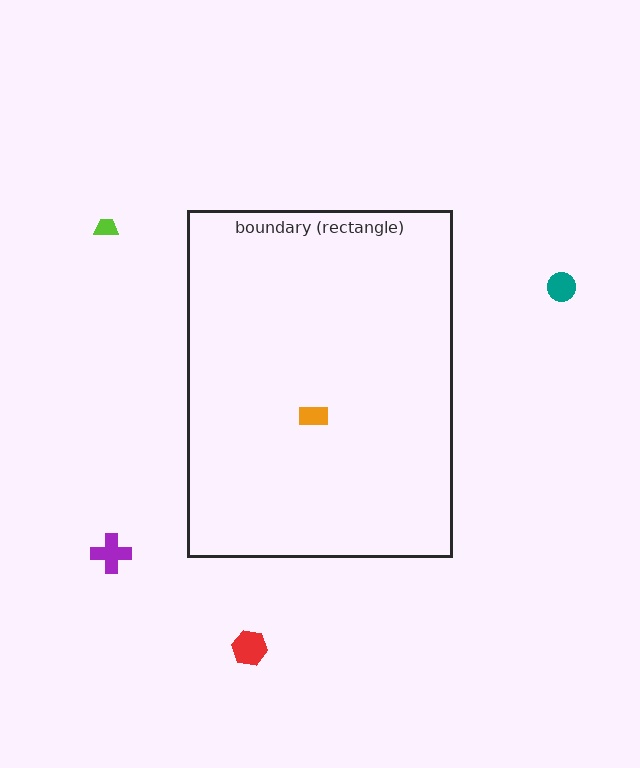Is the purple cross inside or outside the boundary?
Outside.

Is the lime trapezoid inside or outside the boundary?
Outside.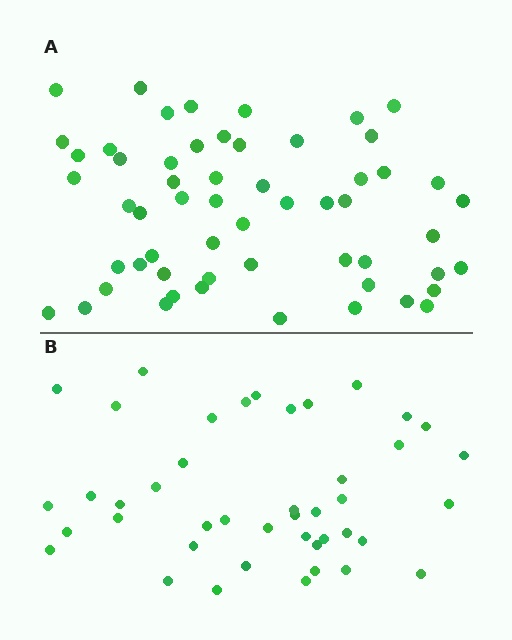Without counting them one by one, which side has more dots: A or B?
Region A (the top region) has more dots.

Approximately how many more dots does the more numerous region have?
Region A has approximately 15 more dots than region B.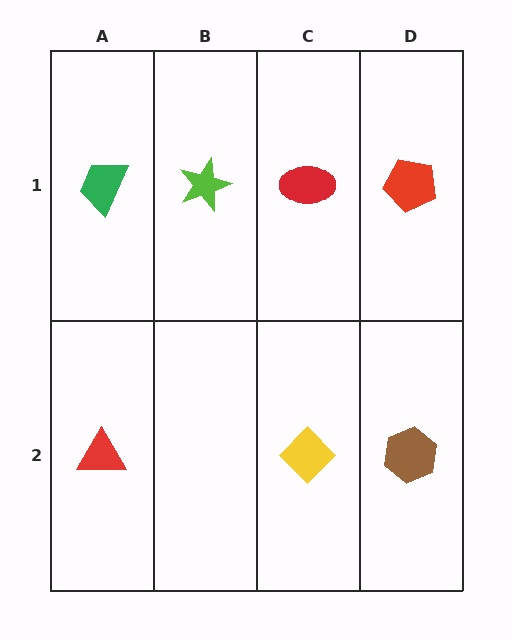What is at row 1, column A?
A green trapezoid.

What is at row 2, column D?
A brown hexagon.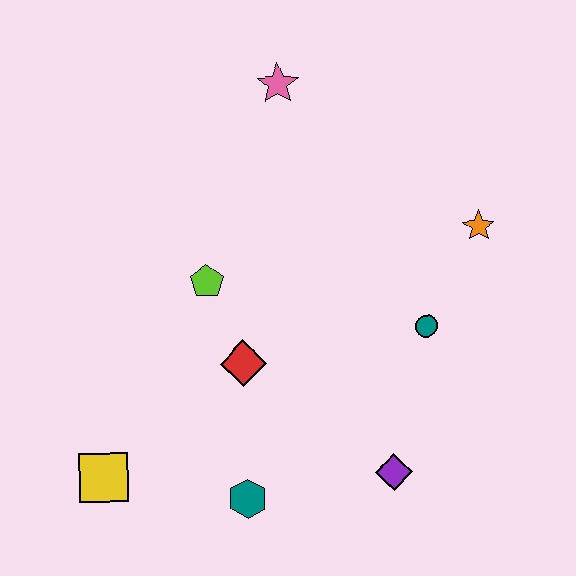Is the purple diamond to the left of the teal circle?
Yes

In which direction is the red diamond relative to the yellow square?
The red diamond is to the right of the yellow square.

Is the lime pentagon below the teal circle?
No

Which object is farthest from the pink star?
The yellow square is farthest from the pink star.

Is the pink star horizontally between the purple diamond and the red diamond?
Yes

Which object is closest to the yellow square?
The teal hexagon is closest to the yellow square.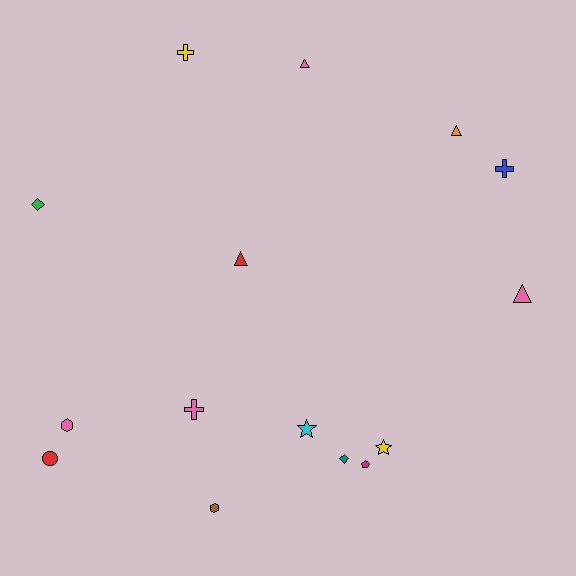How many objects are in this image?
There are 15 objects.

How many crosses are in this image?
There are 3 crosses.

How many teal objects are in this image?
There is 1 teal object.